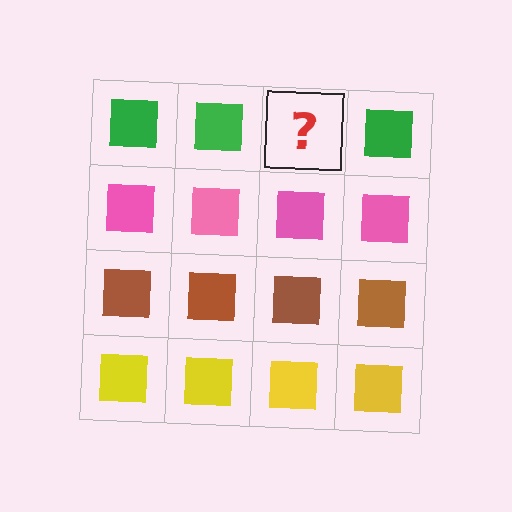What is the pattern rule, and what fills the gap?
The rule is that each row has a consistent color. The gap should be filled with a green square.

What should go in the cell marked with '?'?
The missing cell should contain a green square.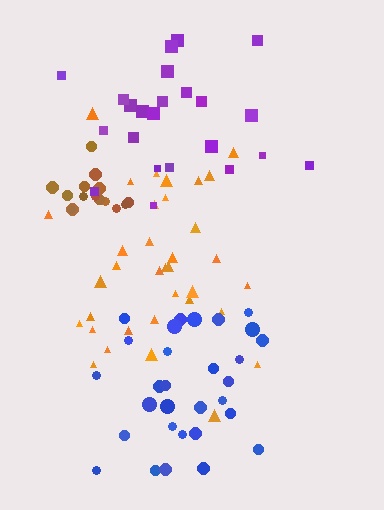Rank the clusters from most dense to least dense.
brown, purple, blue, orange.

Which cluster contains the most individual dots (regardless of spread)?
Orange (35).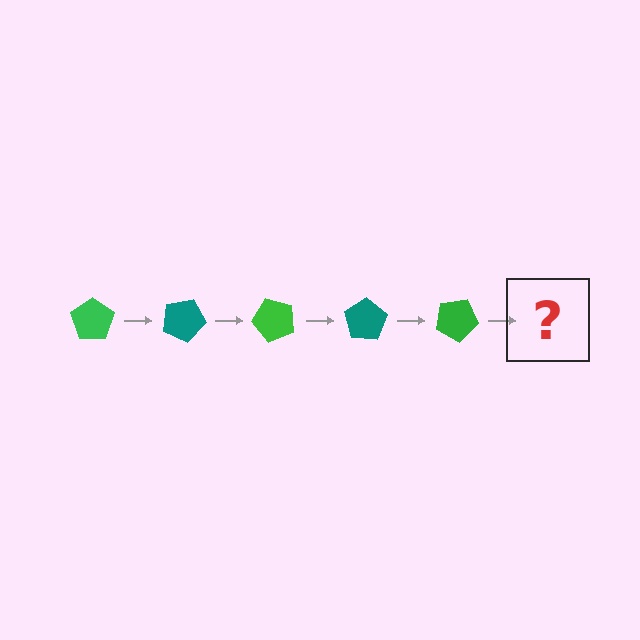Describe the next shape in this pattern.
It should be a teal pentagon, rotated 125 degrees from the start.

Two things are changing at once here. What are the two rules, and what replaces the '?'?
The two rules are that it rotates 25 degrees each step and the color cycles through green and teal. The '?' should be a teal pentagon, rotated 125 degrees from the start.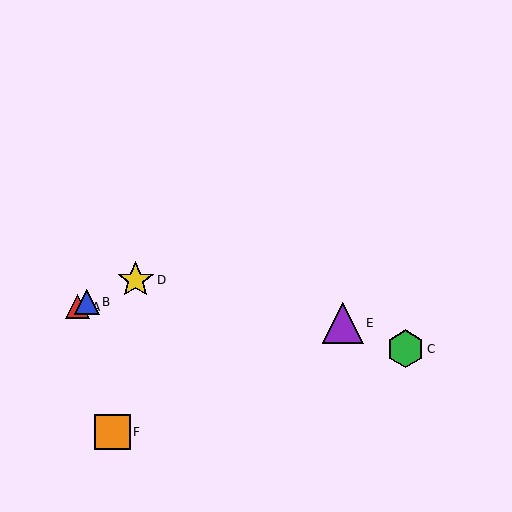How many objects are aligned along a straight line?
3 objects (A, B, D) are aligned along a straight line.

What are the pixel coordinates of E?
Object E is at (343, 323).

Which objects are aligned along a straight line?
Objects A, B, D are aligned along a straight line.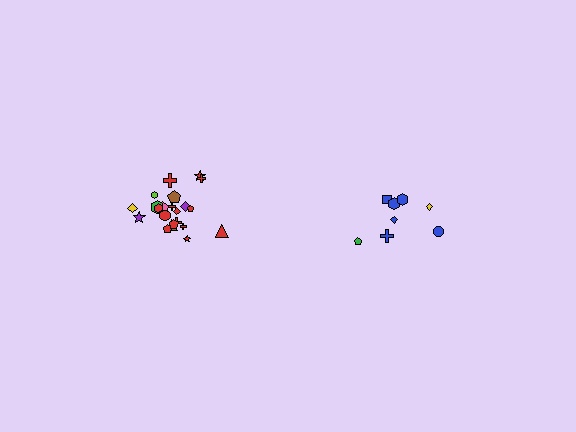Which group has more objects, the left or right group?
The left group.